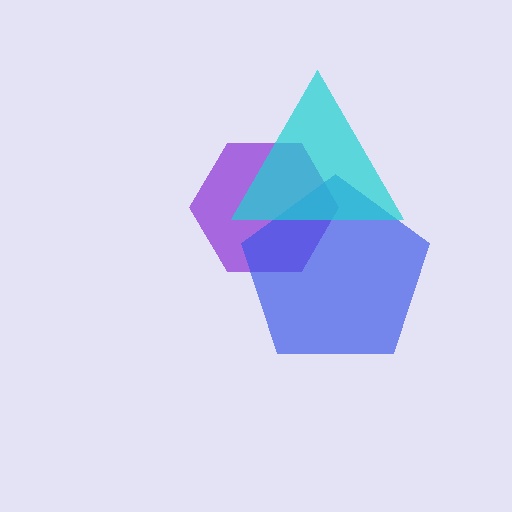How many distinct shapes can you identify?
There are 3 distinct shapes: a purple hexagon, a blue pentagon, a cyan triangle.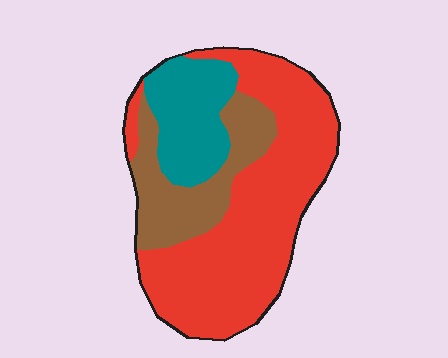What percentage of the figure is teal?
Teal takes up about one fifth (1/5) of the figure.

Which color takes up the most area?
Red, at roughly 60%.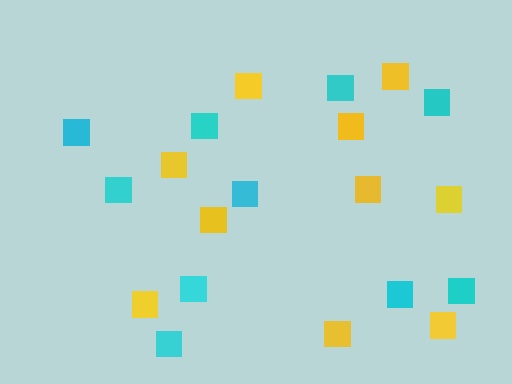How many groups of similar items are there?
There are 2 groups: one group of cyan squares (10) and one group of yellow squares (10).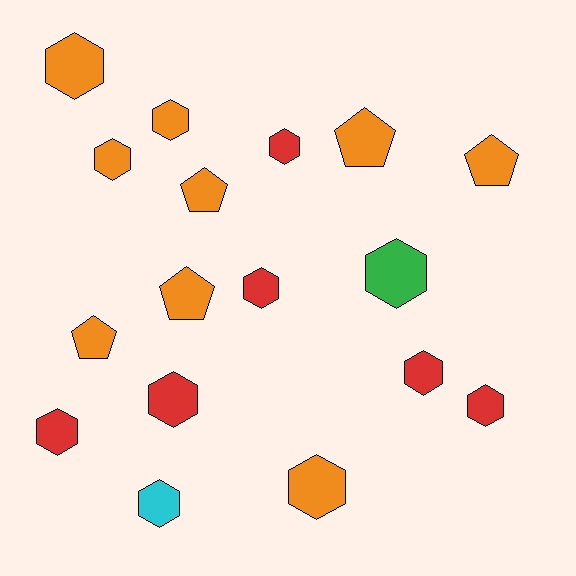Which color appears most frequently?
Orange, with 9 objects.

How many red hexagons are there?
There are 6 red hexagons.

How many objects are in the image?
There are 17 objects.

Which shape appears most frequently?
Hexagon, with 12 objects.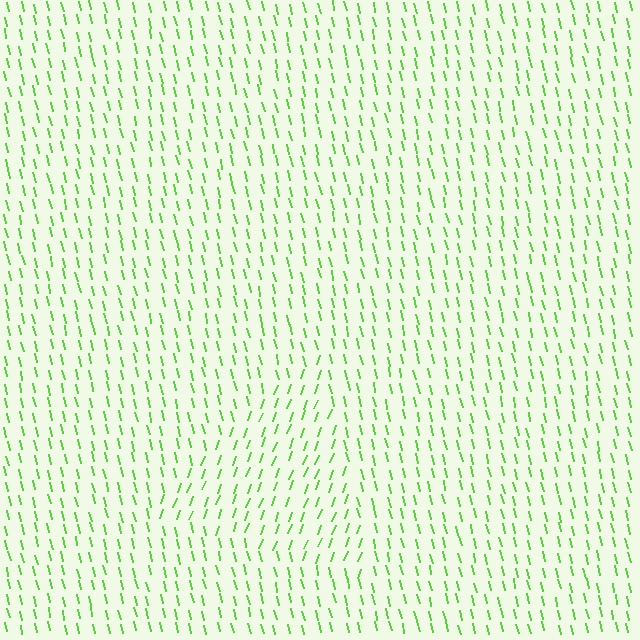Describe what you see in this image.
The image is filled with small lime line segments. A triangle region in the image has lines oriented differently from the surrounding lines, creating a visible texture boundary.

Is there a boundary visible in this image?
Yes, there is a texture boundary formed by a change in line orientation.